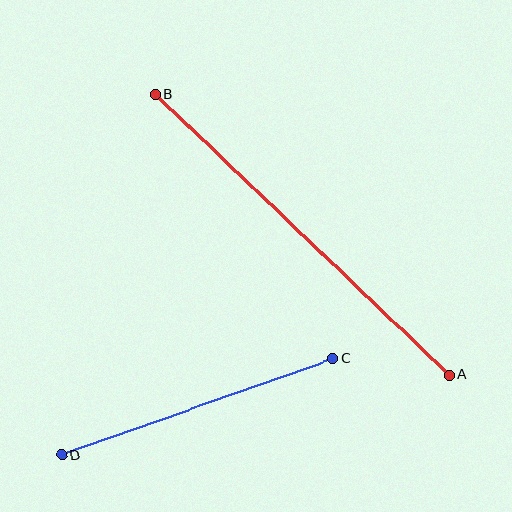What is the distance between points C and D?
The distance is approximately 287 pixels.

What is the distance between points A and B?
The distance is approximately 407 pixels.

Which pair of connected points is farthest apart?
Points A and B are farthest apart.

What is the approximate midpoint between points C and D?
The midpoint is at approximately (197, 407) pixels.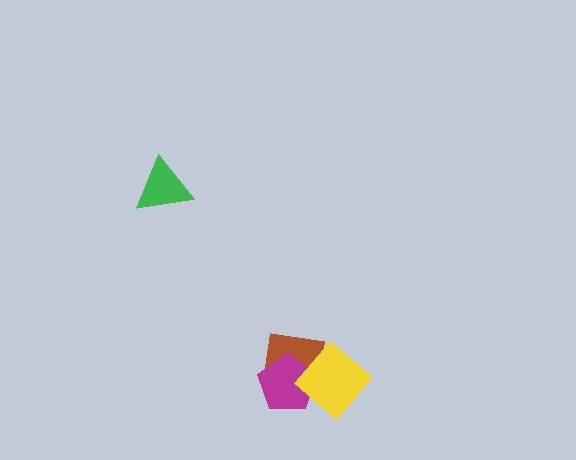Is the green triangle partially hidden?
No, no other shape covers it.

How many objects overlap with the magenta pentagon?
2 objects overlap with the magenta pentagon.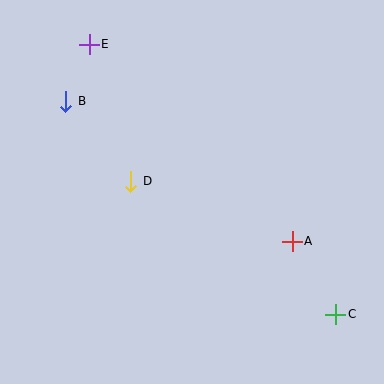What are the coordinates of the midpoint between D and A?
The midpoint between D and A is at (212, 211).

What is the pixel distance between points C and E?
The distance between C and E is 366 pixels.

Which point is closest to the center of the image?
Point D at (131, 181) is closest to the center.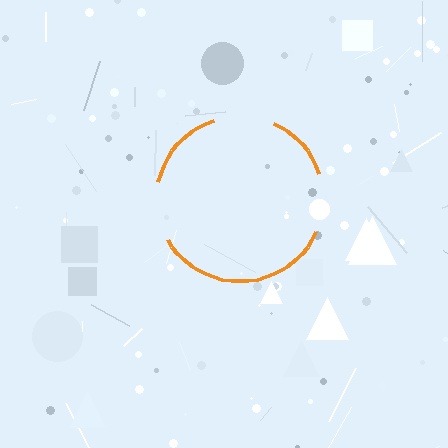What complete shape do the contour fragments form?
The contour fragments form a circle.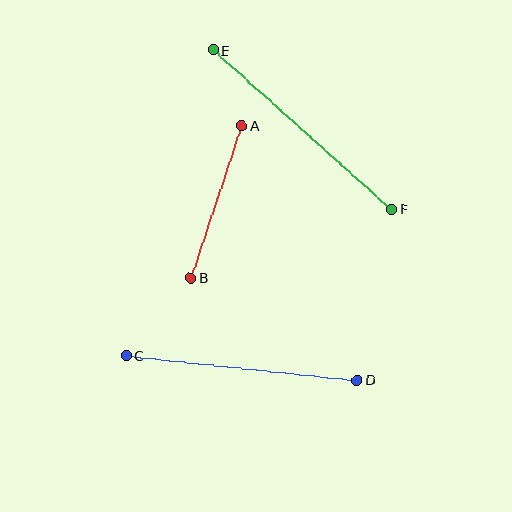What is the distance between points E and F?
The distance is approximately 239 pixels.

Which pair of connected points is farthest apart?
Points E and F are farthest apart.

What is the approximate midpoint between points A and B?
The midpoint is at approximately (216, 202) pixels.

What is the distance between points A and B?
The distance is approximately 161 pixels.